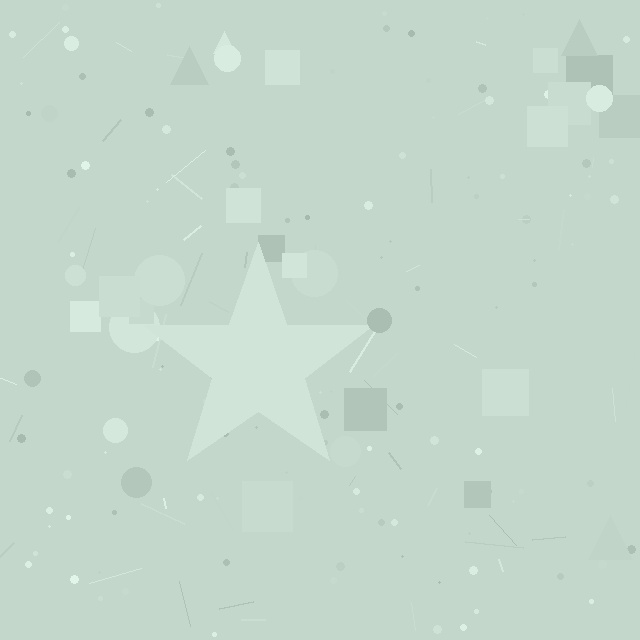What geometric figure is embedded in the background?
A star is embedded in the background.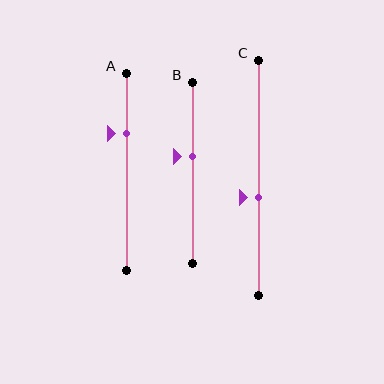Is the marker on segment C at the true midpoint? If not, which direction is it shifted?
No, the marker on segment C is shifted downward by about 8% of the segment length.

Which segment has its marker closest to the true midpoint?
Segment C has its marker closest to the true midpoint.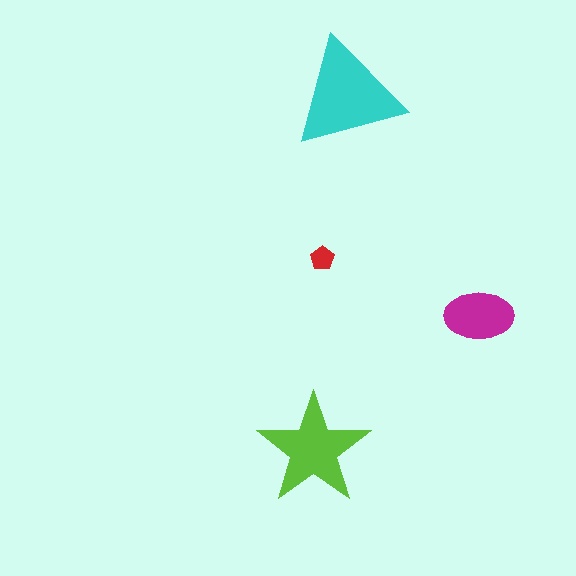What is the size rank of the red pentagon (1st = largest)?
4th.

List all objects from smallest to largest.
The red pentagon, the magenta ellipse, the lime star, the cyan triangle.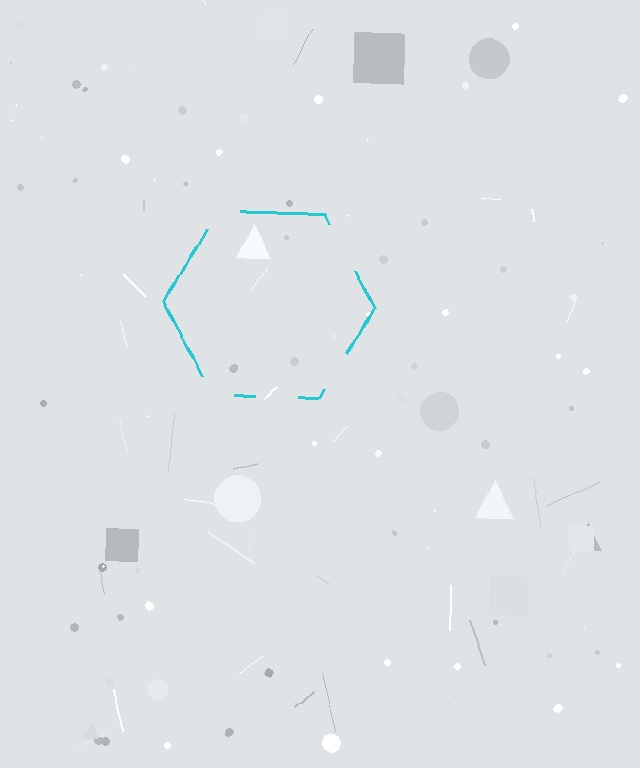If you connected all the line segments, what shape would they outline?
They would outline a hexagon.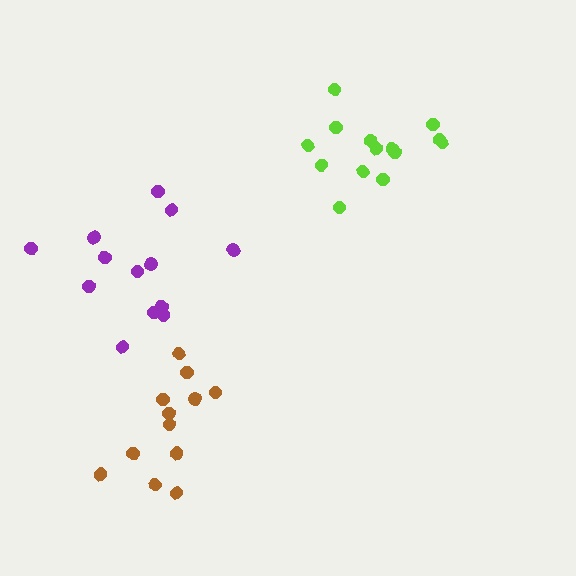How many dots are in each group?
Group 1: 13 dots, Group 2: 12 dots, Group 3: 14 dots (39 total).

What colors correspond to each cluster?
The clusters are colored: purple, brown, lime.